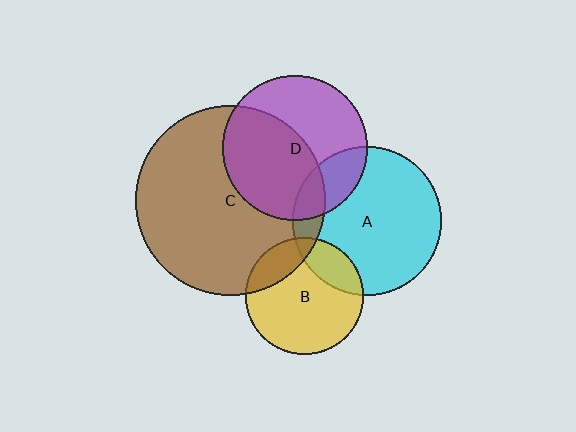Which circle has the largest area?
Circle C (brown).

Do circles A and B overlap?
Yes.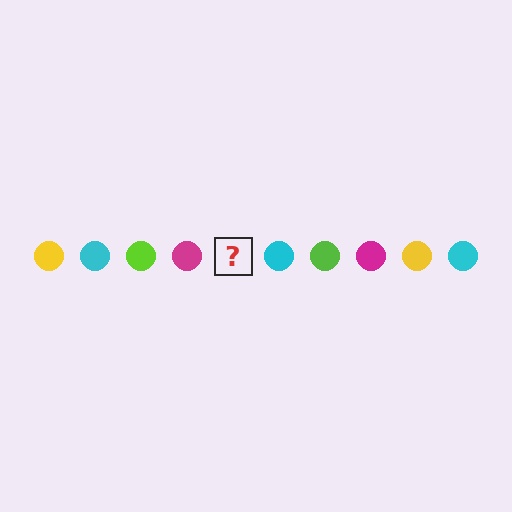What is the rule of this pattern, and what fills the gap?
The rule is that the pattern cycles through yellow, cyan, lime, magenta circles. The gap should be filled with a yellow circle.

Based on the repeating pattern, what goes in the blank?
The blank should be a yellow circle.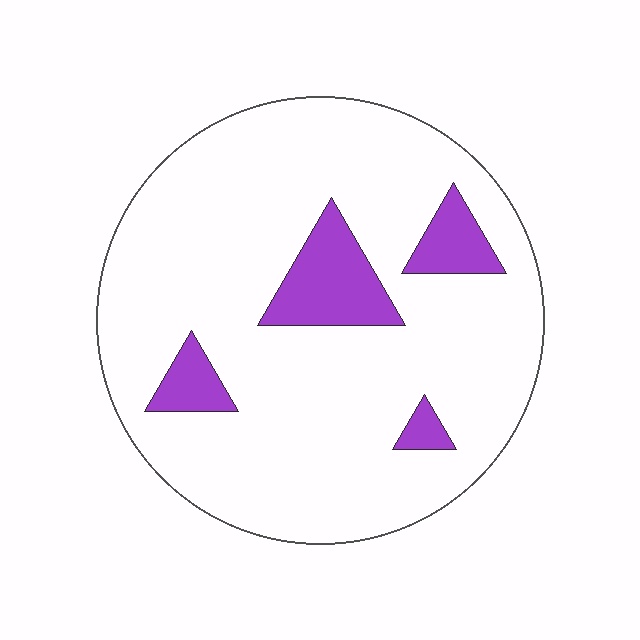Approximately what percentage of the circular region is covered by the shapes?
Approximately 15%.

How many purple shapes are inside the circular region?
4.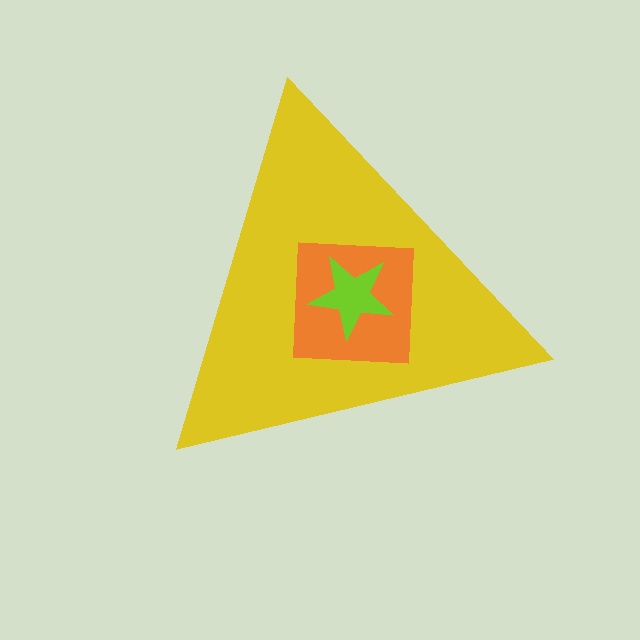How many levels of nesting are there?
3.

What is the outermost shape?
The yellow triangle.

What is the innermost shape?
The lime star.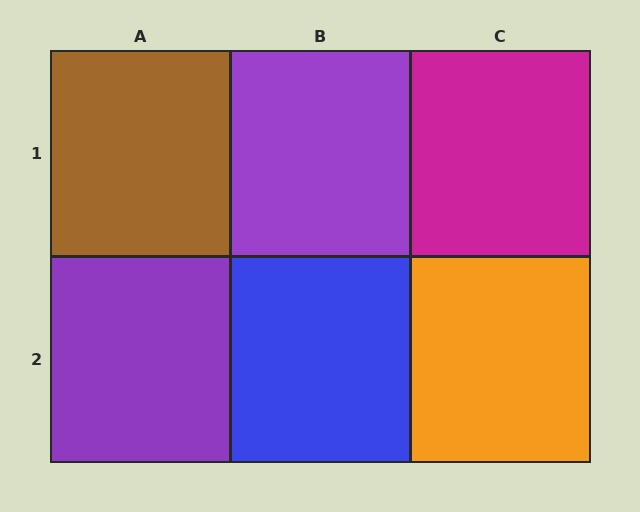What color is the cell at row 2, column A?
Purple.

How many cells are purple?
2 cells are purple.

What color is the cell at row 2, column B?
Blue.